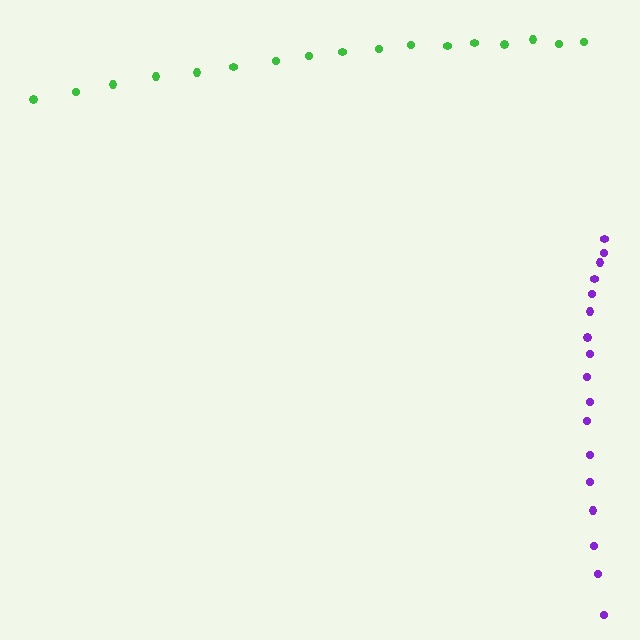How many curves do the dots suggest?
There are 2 distinct paths.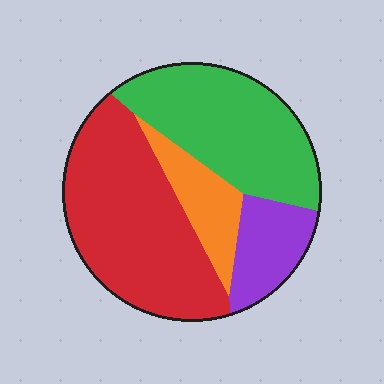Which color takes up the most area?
Red, at roughly 40%.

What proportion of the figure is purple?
Purple takes up about one eighth (1/8) of the figure.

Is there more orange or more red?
Red.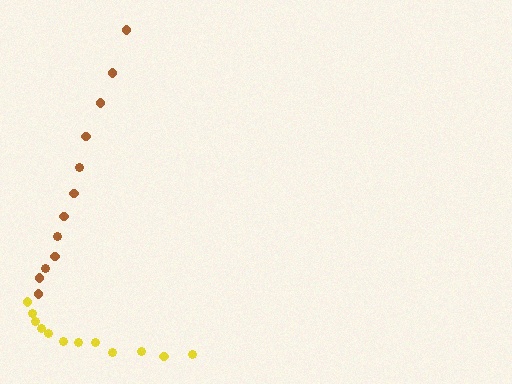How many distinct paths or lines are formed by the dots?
There are 2 distinct paths.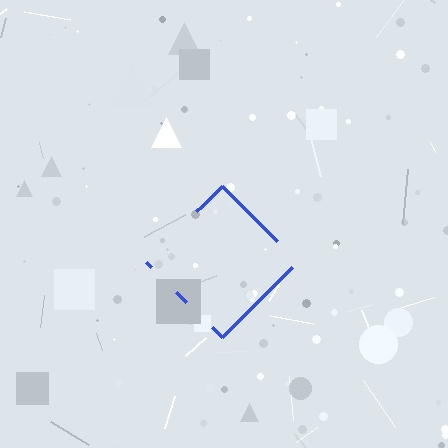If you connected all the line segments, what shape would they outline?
They would outline a diamond.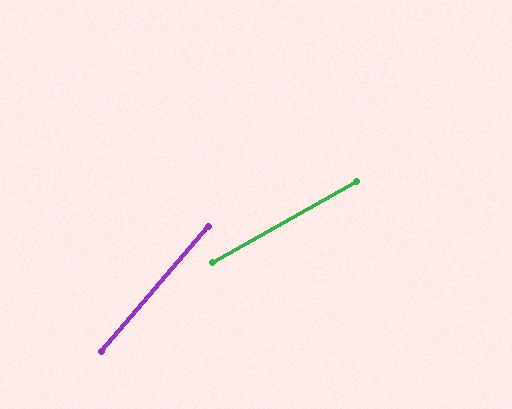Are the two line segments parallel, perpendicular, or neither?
Neither parallel nor perpendicular — they differ by about 20°.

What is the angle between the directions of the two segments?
Approximately 20 degrees.